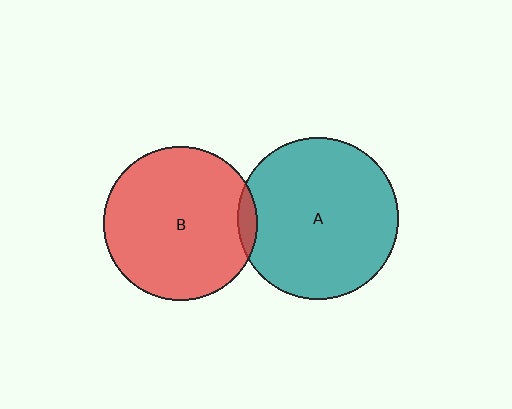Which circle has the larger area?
Circle A (teal).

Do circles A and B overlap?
Yes.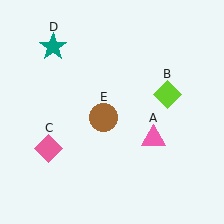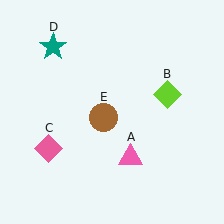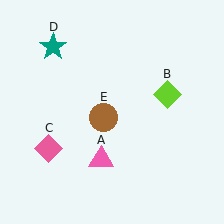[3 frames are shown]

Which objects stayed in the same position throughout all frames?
Lime diamond (object B) and pink diamond (object C) and teal star (object D) and brown circle (object E) remained stationary.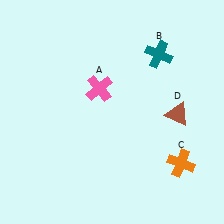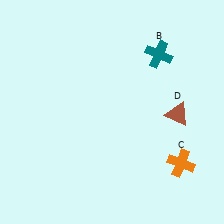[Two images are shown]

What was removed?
The pink cross (A) was removed in Image 2.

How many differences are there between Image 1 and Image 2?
There is 1 difference between the two images.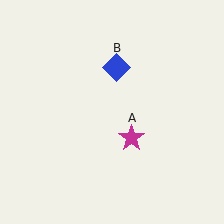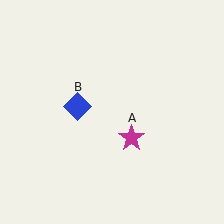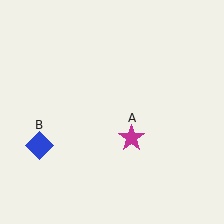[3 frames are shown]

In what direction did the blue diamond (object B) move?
The blue diamond (object B) moved down and to the left.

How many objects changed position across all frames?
1 object changed position: blue diamond (object B).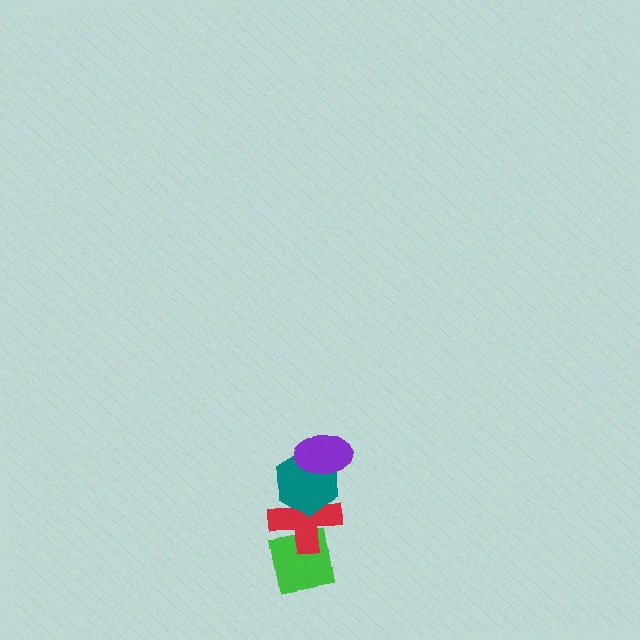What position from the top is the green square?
The green square is 4th from the top.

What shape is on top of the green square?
The red cross is on top of the green square.